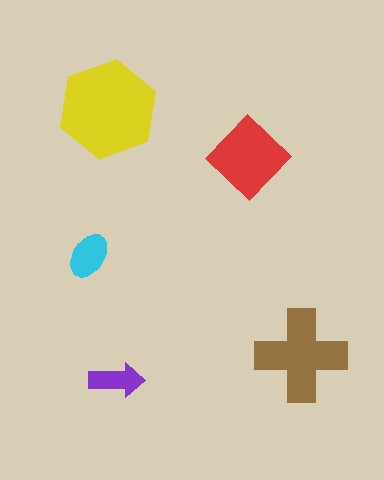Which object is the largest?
The yellow hexagon.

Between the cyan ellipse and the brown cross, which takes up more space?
The brown cross.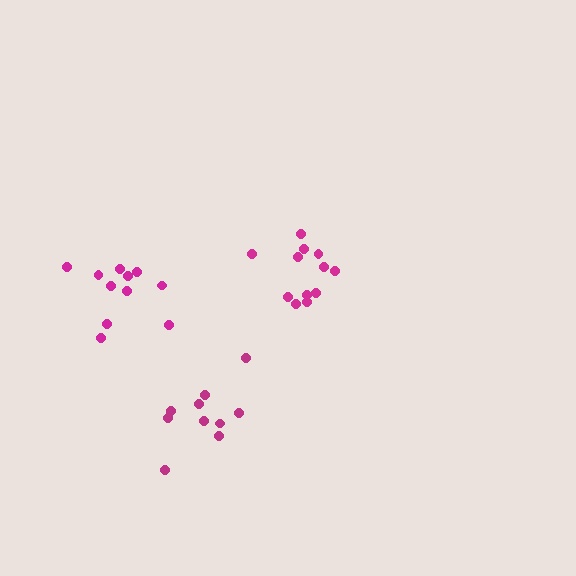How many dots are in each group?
Group 1: 10 dots, Group 2: 12 dots, Group 3: 11 dots (33 total).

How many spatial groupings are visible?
There are 3 spatial groupings.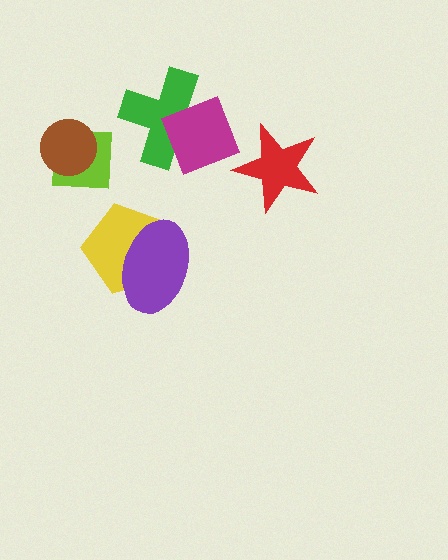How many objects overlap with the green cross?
1 object overlaps with the green cross.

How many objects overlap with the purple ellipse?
1 object overlaps with the purple ellipse.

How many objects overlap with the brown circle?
1 object overlaps with the brown circle.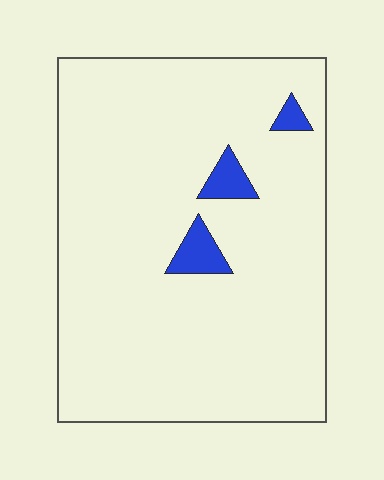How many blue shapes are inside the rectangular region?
3.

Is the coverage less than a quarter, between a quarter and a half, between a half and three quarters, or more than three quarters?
Less than a quarter.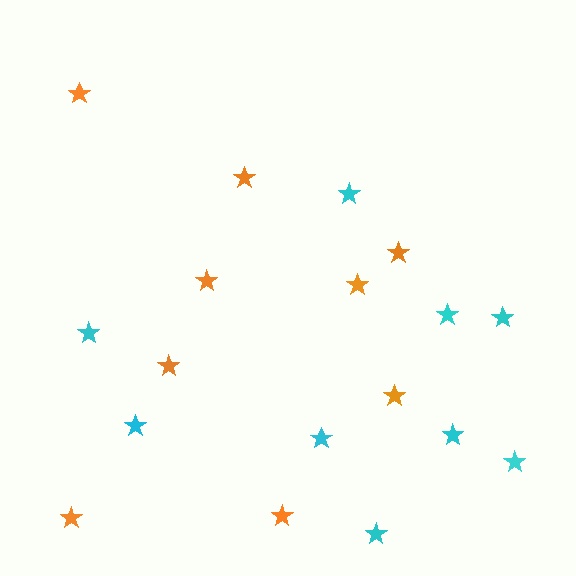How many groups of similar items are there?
There are 2 groups: one group of cyan stars (9) and one group of orange stars (9).